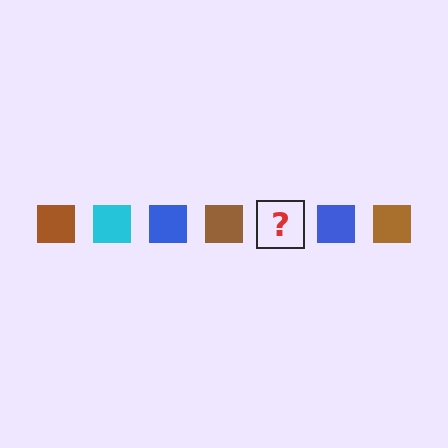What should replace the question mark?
The question mark should be replaced with a cyan square.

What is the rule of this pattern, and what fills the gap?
The rule is that the pattern cycles through brown, cyan, blue squares. The gap should be filled with a cyan square.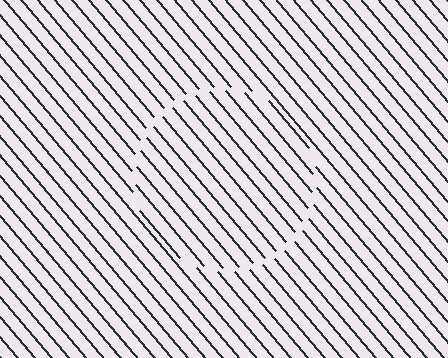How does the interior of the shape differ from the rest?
The interior of the shape contains the same grating, shifted by half a period — the contour is defined by the phase discontinuity where line-ends from the inner and outer gratings abut.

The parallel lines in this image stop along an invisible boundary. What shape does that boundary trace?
An illusory circle. The interior of the shape contains the same grating, shifted by half a period — the contour is defined by the phase discontinuity where line-ends from the inner and outer gratings abut.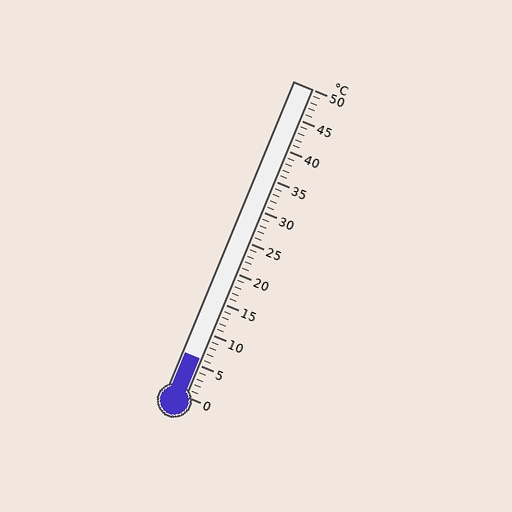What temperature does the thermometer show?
The thermometer shows approximately 6°C.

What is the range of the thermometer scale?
The thermometer scale ranges from 0°C to 50°C.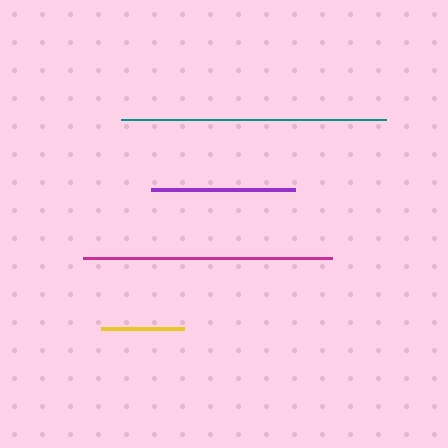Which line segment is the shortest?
The yellow line is the shortest at approximately 82 pixels.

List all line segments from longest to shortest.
From longest to shortest: teal, magenta, purple, yellow.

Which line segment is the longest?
The teal line is the longest at approximately 265 pixels.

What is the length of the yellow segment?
The yellow segment is approximately 82 pixels long.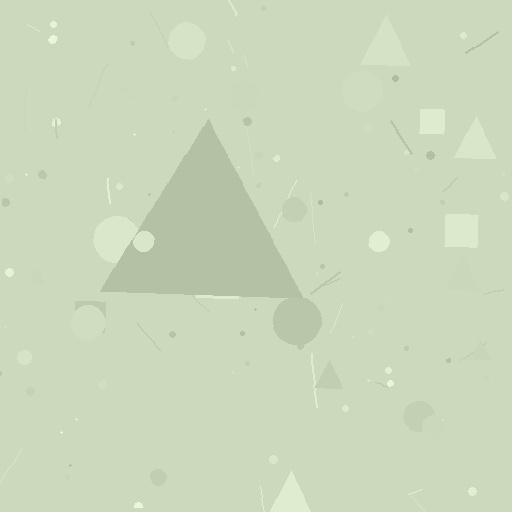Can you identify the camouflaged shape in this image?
The camouflaged shape is a triangle.